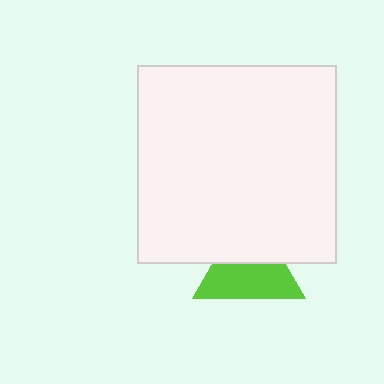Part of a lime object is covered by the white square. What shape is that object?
It is a triangle.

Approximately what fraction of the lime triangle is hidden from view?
Roughly 40% of the lime triangle is hidden behind the white square.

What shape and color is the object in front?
The object in front is a white square.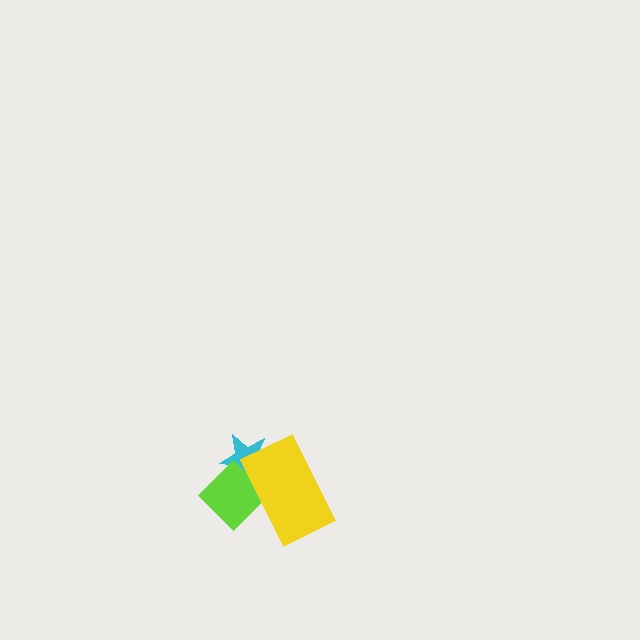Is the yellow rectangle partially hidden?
No, no other shape covers it.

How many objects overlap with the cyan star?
2 objects overlap with the cyan star.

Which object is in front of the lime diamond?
The yellow rectangle is in front of the lime diamond.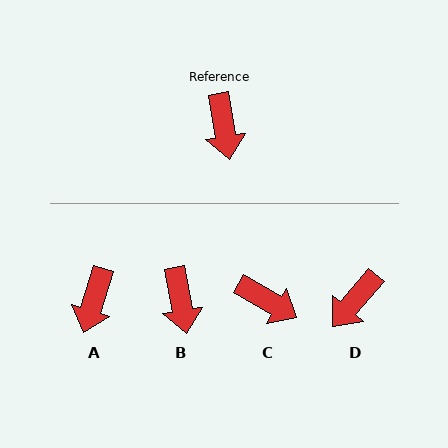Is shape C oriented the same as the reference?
No, it is off by about 50 degrees.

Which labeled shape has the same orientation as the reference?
B.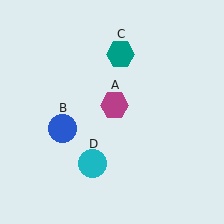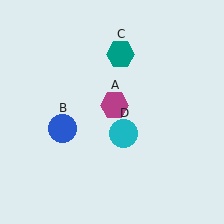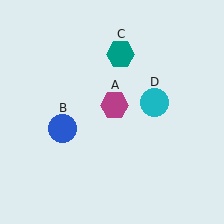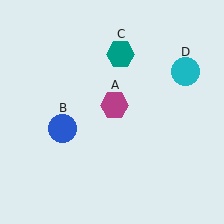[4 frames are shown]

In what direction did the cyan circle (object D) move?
The cyan circle (object D) moved up and to the right.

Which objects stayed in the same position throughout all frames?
Magenta hexagon (object A) and blue circle (object B) and teal hexagon (object C) remained stationary.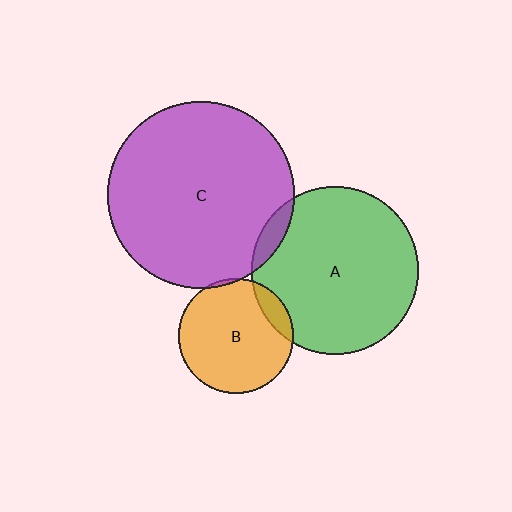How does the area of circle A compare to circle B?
Approximately 2.1 times.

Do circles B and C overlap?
Yes.